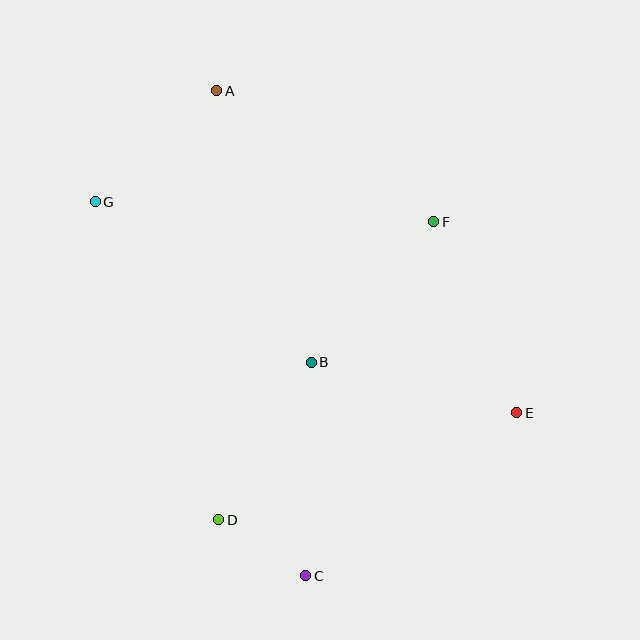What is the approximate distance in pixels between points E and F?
The distance between E and F is approximately 208 pixels.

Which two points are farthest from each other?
Points A and C are farthest from each other.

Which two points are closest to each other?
Points C and D are closest to each other.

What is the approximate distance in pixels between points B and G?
The distance between B and G is approximately 269 pixels.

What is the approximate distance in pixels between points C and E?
The distance between C and E is approximately 266 pixels.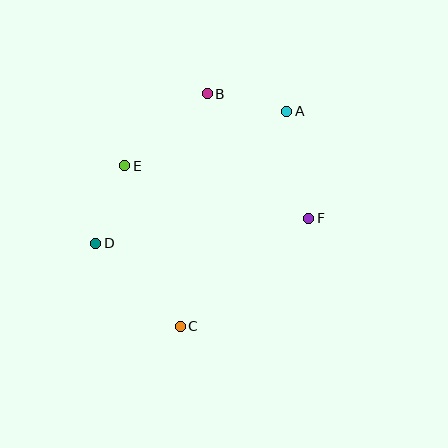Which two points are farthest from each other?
Points A and C are farthest from each other.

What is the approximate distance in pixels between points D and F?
The distance between D and F is approximately 214 pixels.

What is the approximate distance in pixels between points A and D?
The distance between A and D is approximately 232 pixels.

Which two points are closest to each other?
Points A and B are closest to each other.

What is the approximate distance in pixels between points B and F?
The distance between B and F is approximately 161 pixels.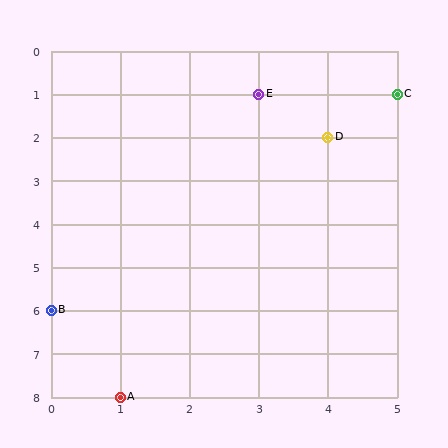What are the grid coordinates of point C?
Point C is at grid coordinates (5, 1).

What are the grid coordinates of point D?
Point D is at grid coordinates (4, 2).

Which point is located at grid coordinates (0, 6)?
Point B is at (0, 6).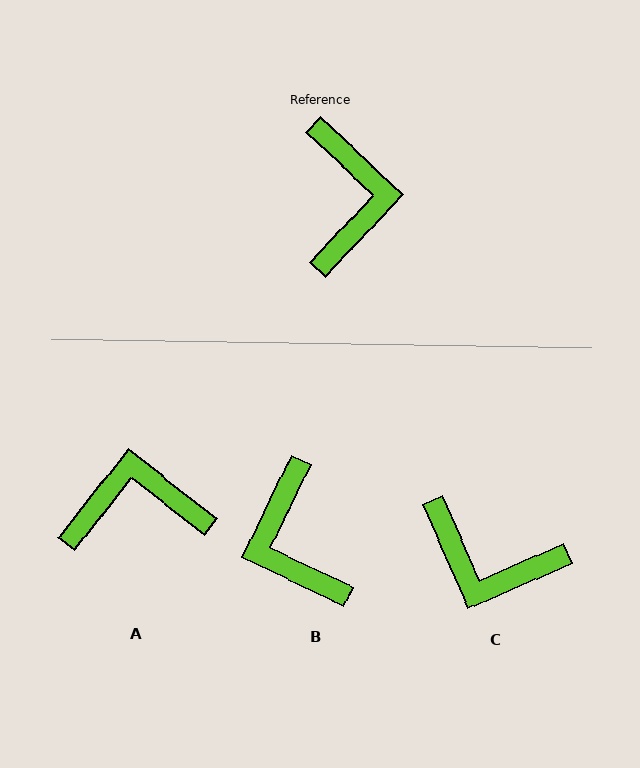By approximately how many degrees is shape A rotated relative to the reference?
Approximately 95 degrees counter-clockwise.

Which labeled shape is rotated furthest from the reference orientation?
B, about 163 degrees away.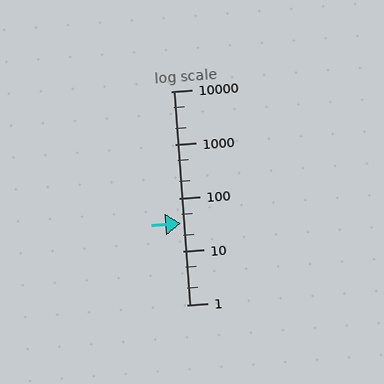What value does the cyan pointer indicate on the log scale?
The pointer indicates approximately 33.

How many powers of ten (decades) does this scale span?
The scale spans 4 decades, from 1 to 10000.